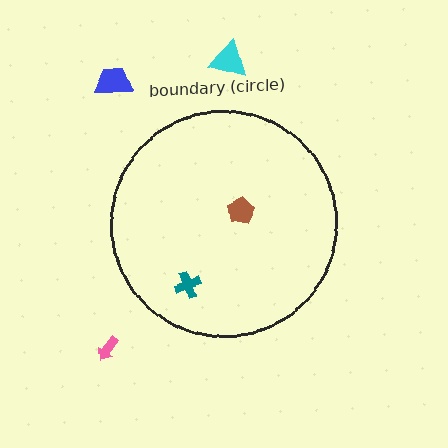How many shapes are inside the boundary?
2 inside, 3 outside.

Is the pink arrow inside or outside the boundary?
Outside.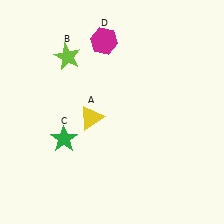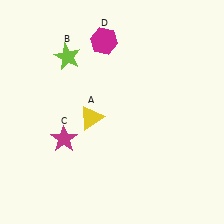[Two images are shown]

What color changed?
The star (C) changed from green in Image 1 to magenta in Image 2.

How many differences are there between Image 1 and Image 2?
There is 1 difference between the two images.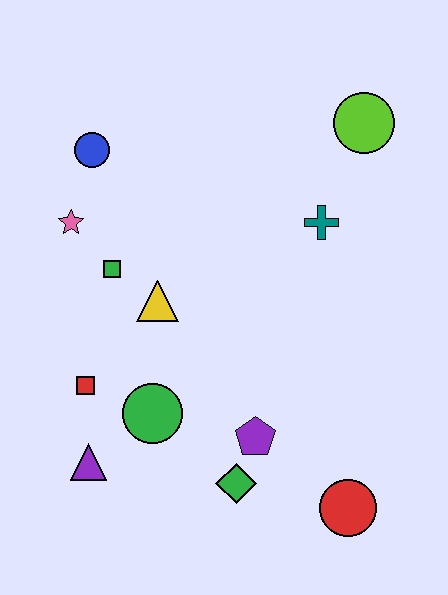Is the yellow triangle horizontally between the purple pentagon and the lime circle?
No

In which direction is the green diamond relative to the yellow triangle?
The green diamond is below the yellow triangle.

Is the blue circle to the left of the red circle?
Yes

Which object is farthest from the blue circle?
The red circle is farthest from the blue circle.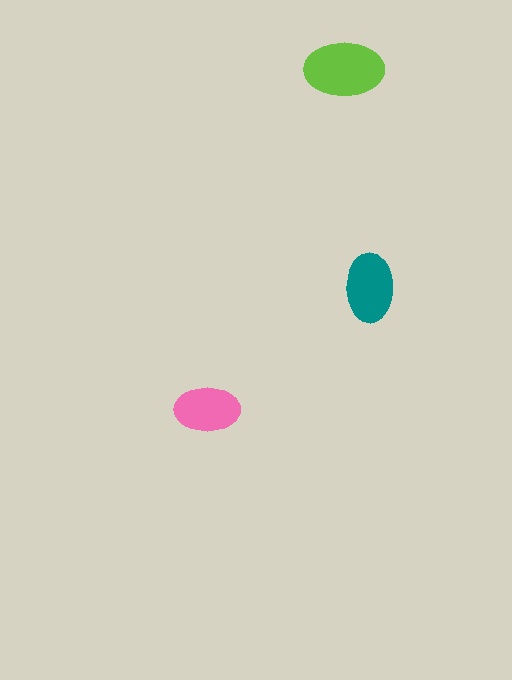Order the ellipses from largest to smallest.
the lime one, the teal one, the pink one.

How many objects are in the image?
There are 3 objects in the image.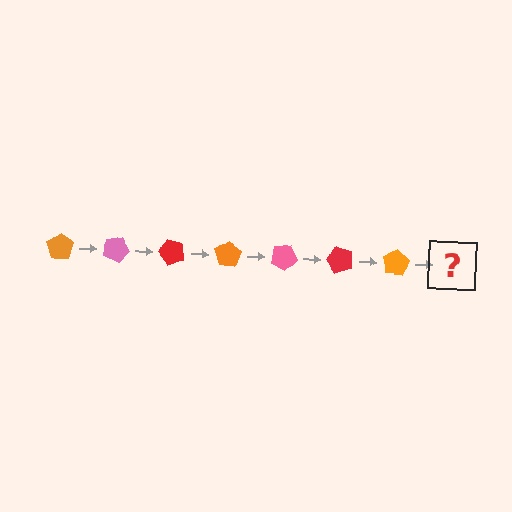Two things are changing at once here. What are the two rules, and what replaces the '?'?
The two rules are that it rotates 25 degrees each step and the color cycles through orange, pink, and red. The '?' should be a pink pentagon, rotated 175 degrees from the start.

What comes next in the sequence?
The next element should be a pink pentagon, rotated 175 degrees from the start.